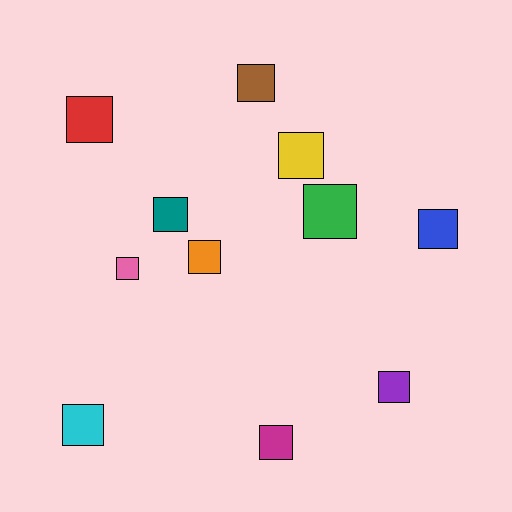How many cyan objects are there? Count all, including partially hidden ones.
There is 1 cyan object.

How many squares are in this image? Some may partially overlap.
There are 11 squares.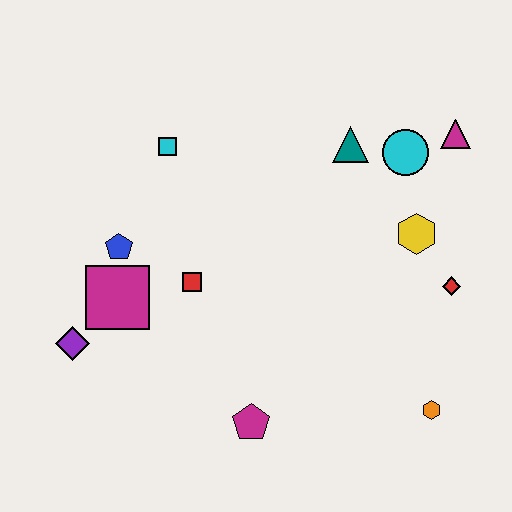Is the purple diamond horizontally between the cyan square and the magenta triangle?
No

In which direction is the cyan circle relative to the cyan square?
The cyan circle is to the right of the cyan square.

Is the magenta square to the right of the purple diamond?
Yes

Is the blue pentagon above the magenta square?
Yes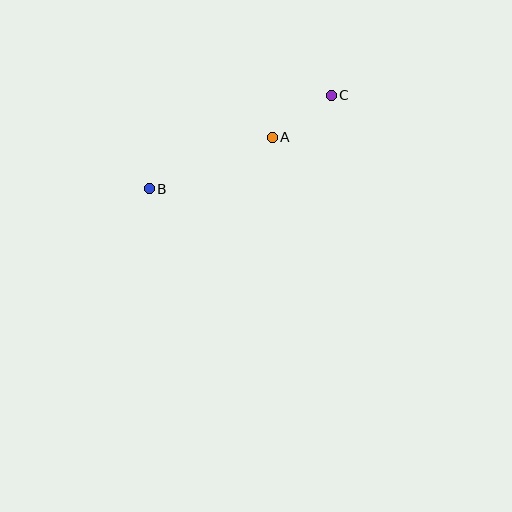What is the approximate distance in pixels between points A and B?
The distance between A and B is approximately 134 pixels.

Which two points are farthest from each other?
Points B and C are farthest from each other.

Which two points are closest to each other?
Points A and C are closest to each other.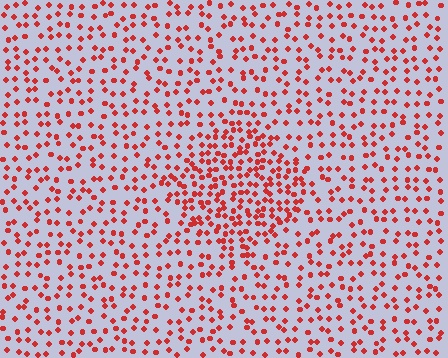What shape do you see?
I see a diamond.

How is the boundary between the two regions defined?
The boundary is defined by a change in element density (approximately 1.9x ratio). All elements are the same color, size, and shape.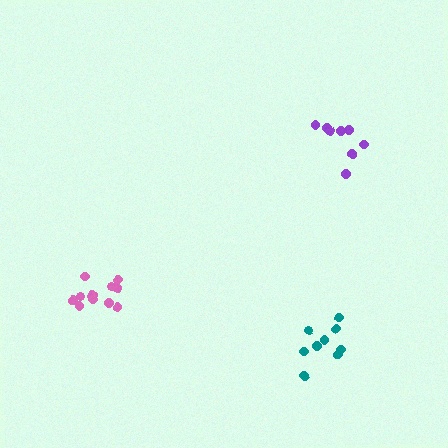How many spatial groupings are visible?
There are 3 spatial groupings.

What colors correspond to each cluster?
The clusters are colored: pink, purple, teal.